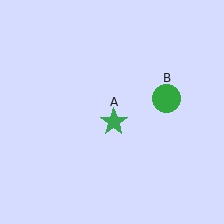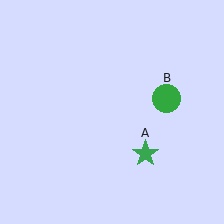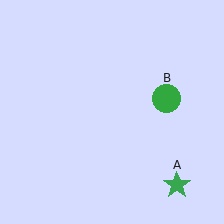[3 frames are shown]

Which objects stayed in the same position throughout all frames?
Green circle (object B) remained stationary.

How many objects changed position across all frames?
1 object changed position: green star (object A).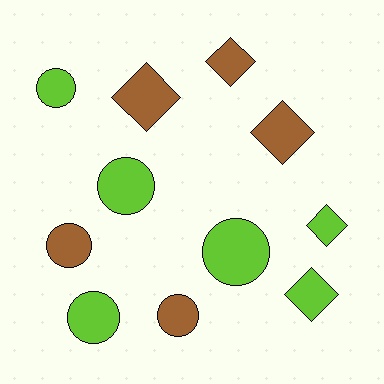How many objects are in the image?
There are 11 objects.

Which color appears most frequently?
Lime, with 6 objects.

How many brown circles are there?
There are 2 brown circles.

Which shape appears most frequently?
Circle, with 6 objects.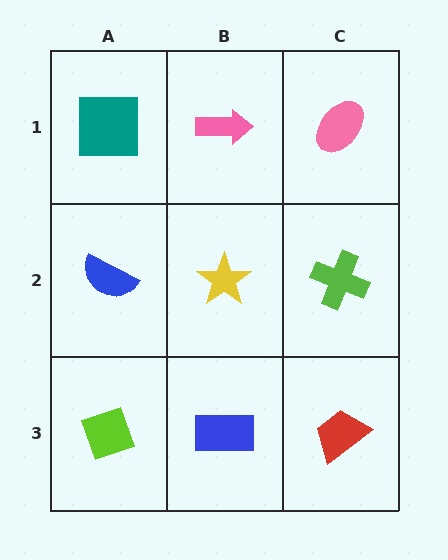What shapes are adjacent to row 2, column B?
A pink arrow (row 1, column B), a blue rectangle (row 3, column B), a blue semicircle (row 2, column A), a lime cross (row 2, column C).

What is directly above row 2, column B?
A pink arrow.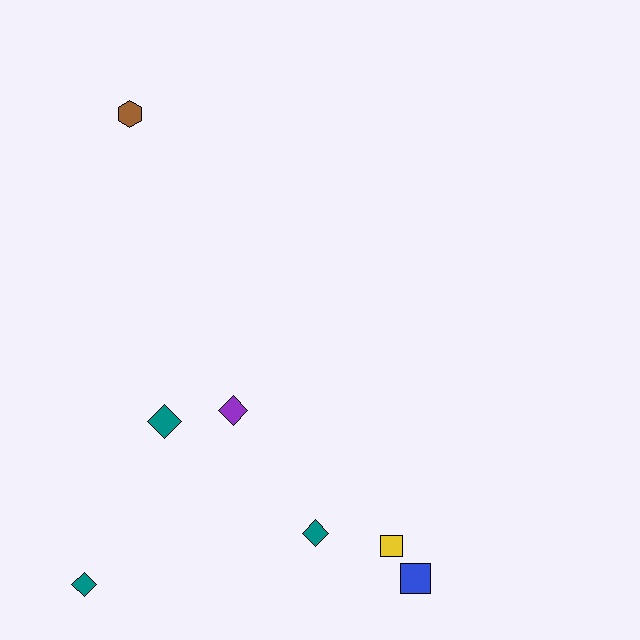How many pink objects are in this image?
There are no pink objects.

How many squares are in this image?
There are 2 squares.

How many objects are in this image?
There are 7 objects.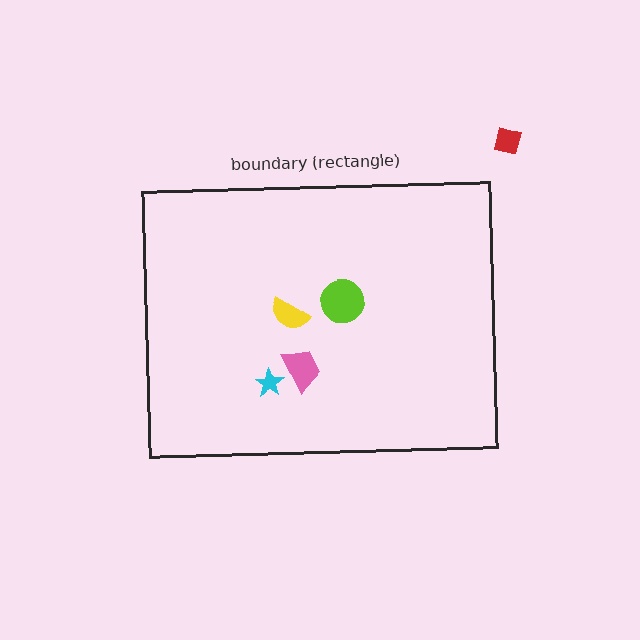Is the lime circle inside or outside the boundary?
Inside.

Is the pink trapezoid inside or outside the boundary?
Inside.